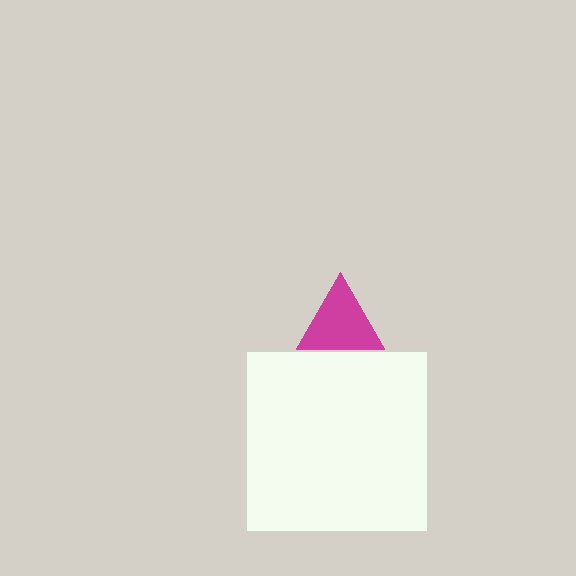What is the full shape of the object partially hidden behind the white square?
The partially hidden object is a magenta triangle.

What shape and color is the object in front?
The object in front is a white square.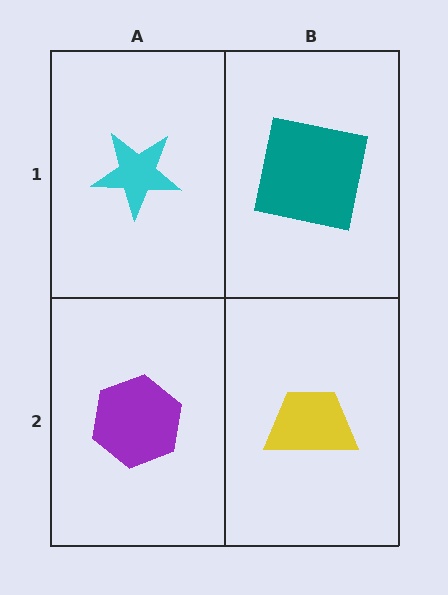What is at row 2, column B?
A yellow trapezoid.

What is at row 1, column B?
A teal square.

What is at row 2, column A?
A purple hexagon.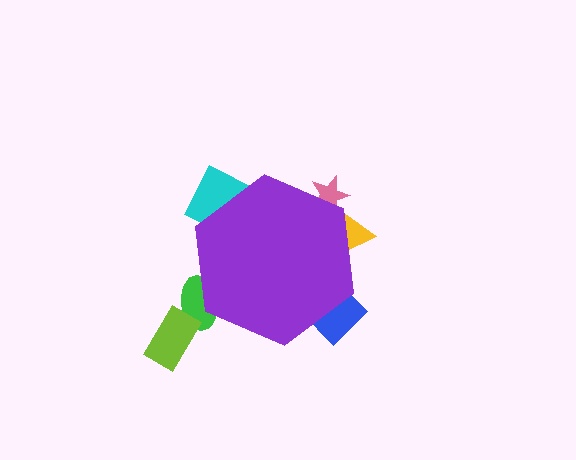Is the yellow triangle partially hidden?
Yes, the yellow triangle is partially hidden behind the purple hexagon.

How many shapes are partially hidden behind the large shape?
5 shapes are partially hidden.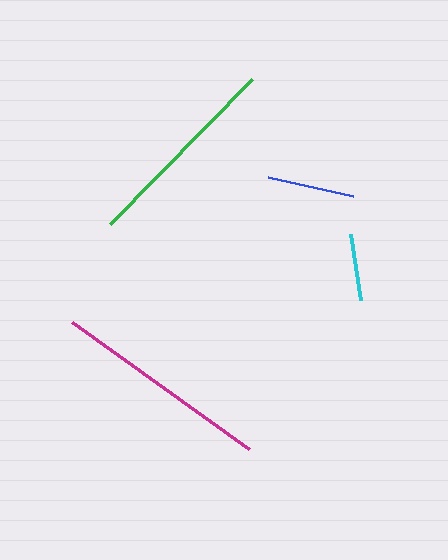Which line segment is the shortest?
The cyan line is the shortest at approximately 67 pixels.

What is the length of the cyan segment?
The cyan segment is approximately 67 pixels long.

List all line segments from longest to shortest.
From longest to shortest: magenta, green, blue, cyan.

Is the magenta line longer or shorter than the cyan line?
The magenta line is longer than the cyan line.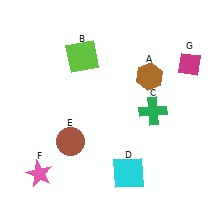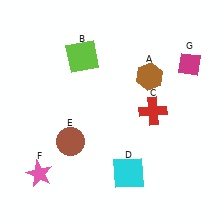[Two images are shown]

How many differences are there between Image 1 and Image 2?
There is 1 difference between the two images.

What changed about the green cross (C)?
In Image 1, C is green. In Image 2, it changed to red.